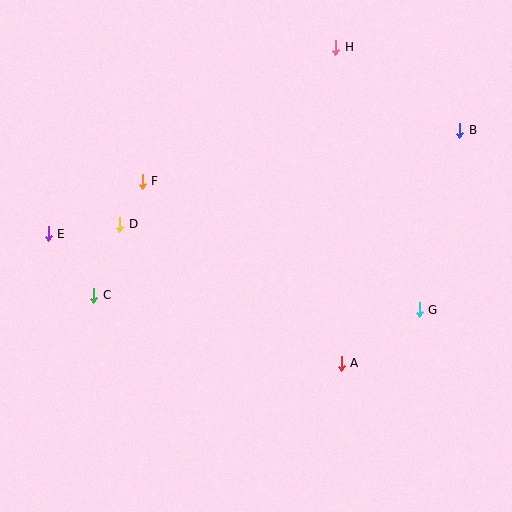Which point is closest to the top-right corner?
Point B is closest to the top-right corner.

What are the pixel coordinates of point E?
Point E is at (48, 234).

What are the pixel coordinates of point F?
Point F is at (142, 181).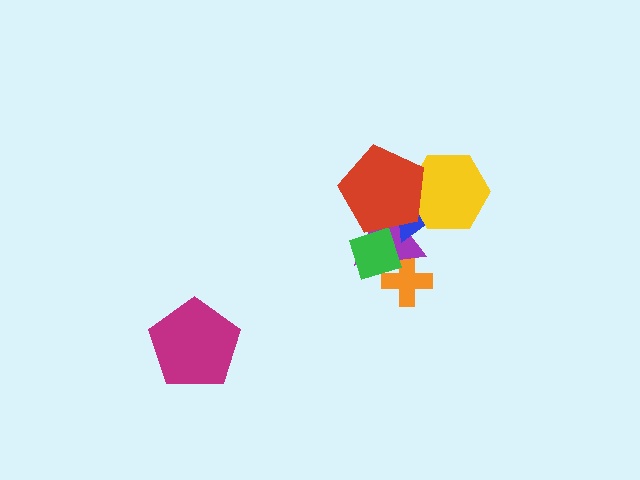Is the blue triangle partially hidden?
Yes, it is partially covered by another shape.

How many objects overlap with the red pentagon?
4 objects overlap with the red pentagon.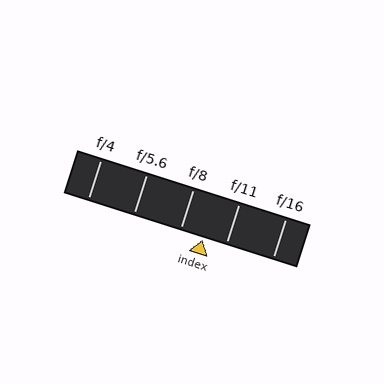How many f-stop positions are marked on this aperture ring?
There are 5 f-stop positions marked.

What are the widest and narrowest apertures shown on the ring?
The widest aperture shown is f/4 and the narrowest is f/16.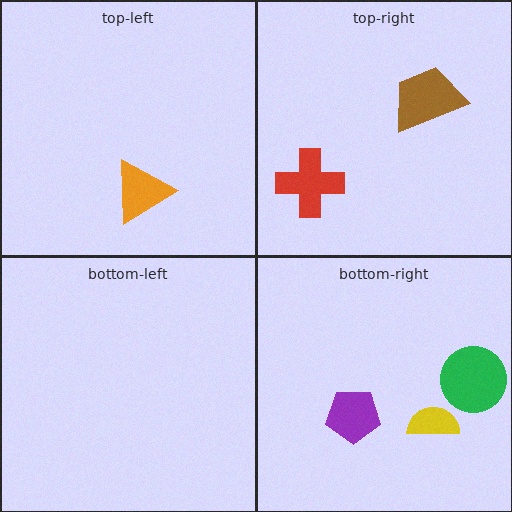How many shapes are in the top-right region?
2.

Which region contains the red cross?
The top-right region.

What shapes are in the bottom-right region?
The green circle, the yellow semicircle, the purple pentagon.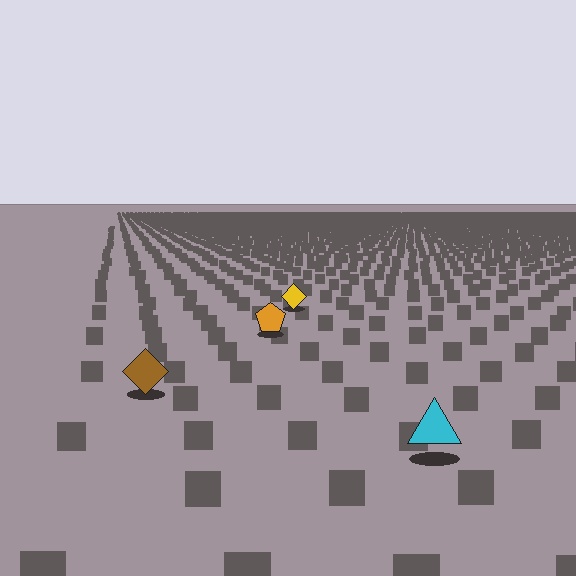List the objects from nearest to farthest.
From nearest to farthest: the cyan triangle, the brown diamond, the orange pentagon, the yellow diamond.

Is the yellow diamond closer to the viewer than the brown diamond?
No. The brown diamond is closer — you can tell from the texture gradient: the ground texture is coarser near it.